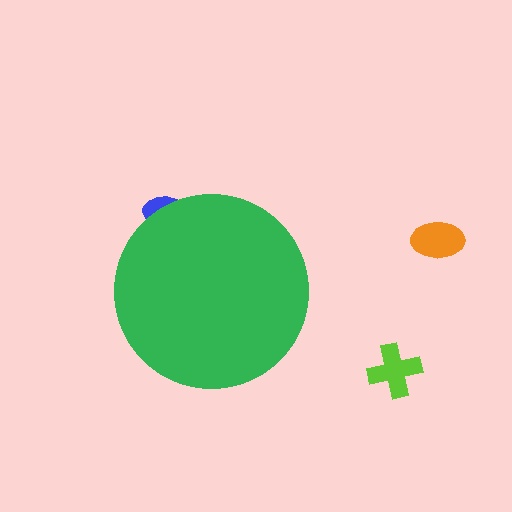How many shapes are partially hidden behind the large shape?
1 shape is partially hidden.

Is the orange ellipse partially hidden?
No, the orange ellipse is fully visible.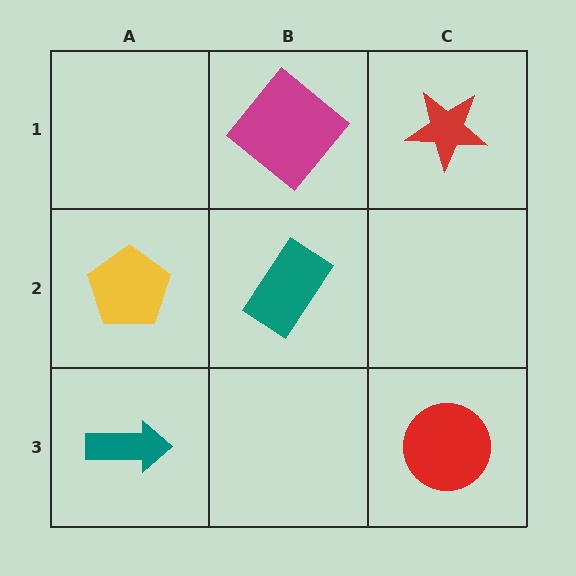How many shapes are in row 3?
2 shapes.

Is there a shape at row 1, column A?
No, that cell is empty.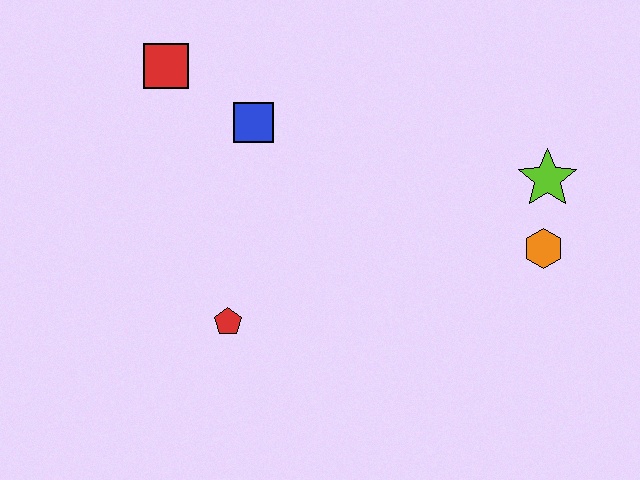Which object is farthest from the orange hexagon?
The red square is farthest from the orange hexagon.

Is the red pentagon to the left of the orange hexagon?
Yes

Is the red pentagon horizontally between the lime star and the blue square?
No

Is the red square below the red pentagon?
No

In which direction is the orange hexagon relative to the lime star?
The orange hexagon is below the lime star.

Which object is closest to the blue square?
The red square is closest to the blue square.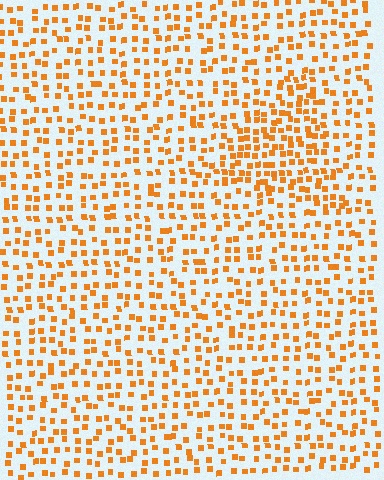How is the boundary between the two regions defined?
The boundary is defined by a change in element density (approximately 1.7x ratio). All elements are the same color, size, and shape.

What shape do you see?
I see a triangle.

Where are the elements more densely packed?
The elements are more densely packed inside the triangle boundary.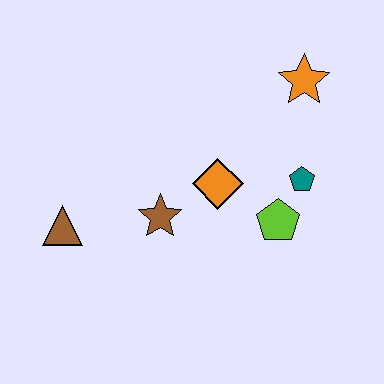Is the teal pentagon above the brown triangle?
Yes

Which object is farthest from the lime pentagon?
The brown triangle is farthest from the lime pentagon.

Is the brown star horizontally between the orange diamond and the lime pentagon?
No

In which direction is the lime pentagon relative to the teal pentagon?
The lime pentagon is below the teal pentagon.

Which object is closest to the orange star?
The teal pentagon is closest to the orange star.